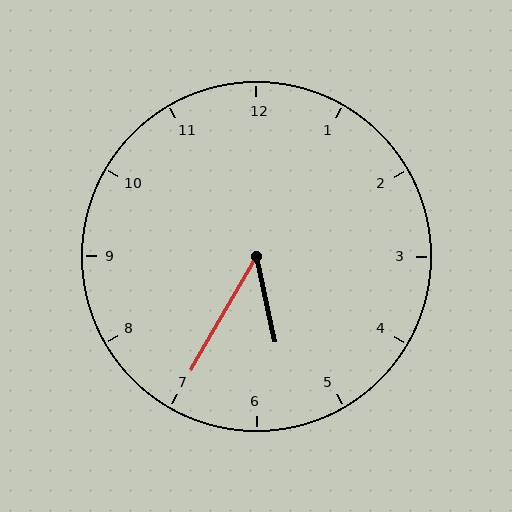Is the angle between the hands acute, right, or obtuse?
It is acute.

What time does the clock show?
5:35.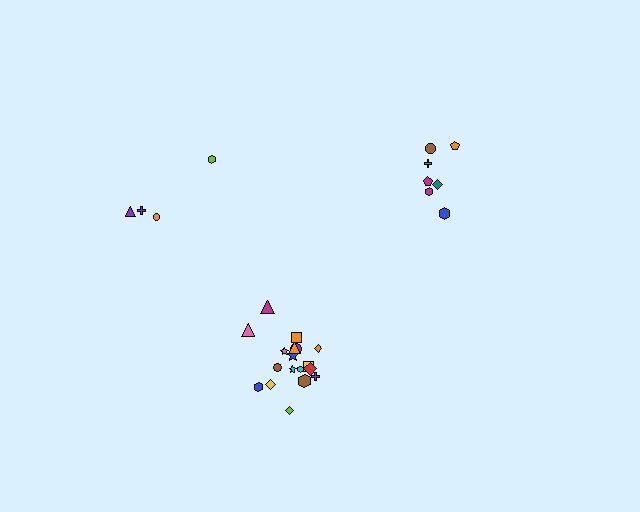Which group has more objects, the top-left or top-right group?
The top-right group.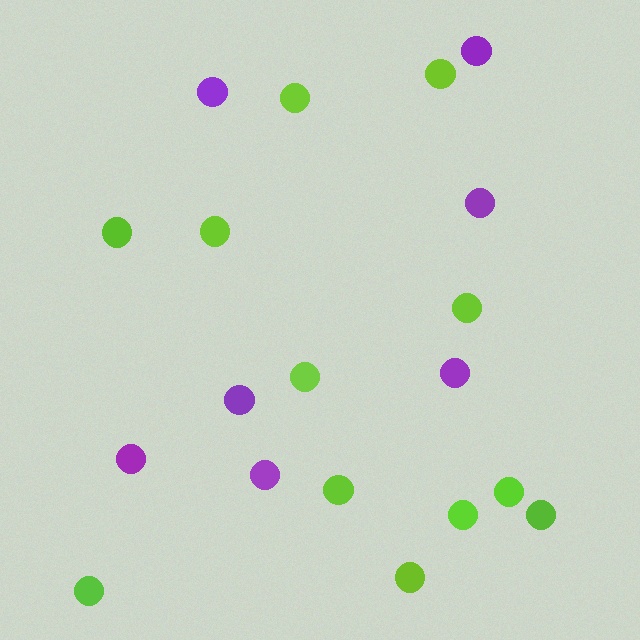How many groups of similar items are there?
There are 2 groups: one group of lime circles (12) and one group of purple circles (7).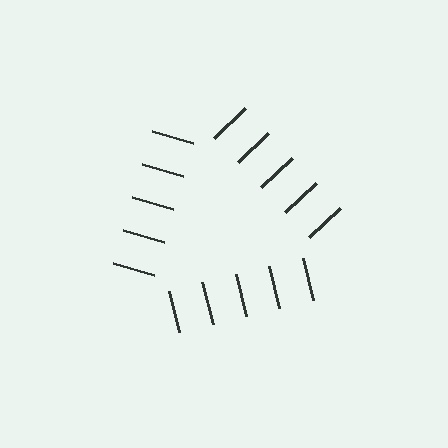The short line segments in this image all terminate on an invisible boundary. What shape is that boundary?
An illusory triangle — the line segments terminate on its edges but no continuous stroke is drawn.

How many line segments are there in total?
15 — 5 along each of the 3 edges.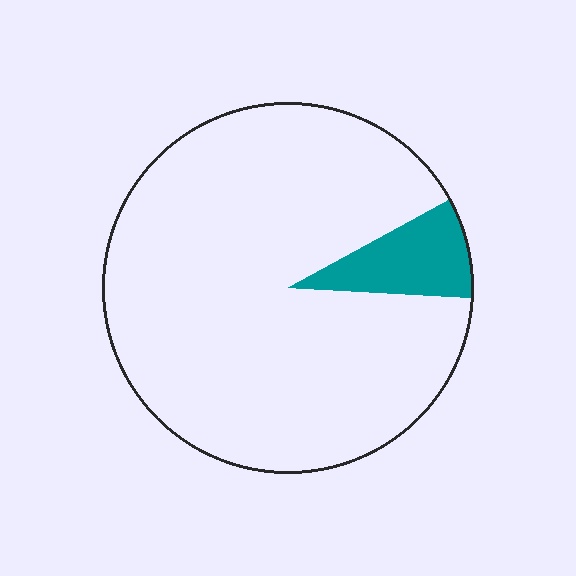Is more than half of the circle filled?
No.